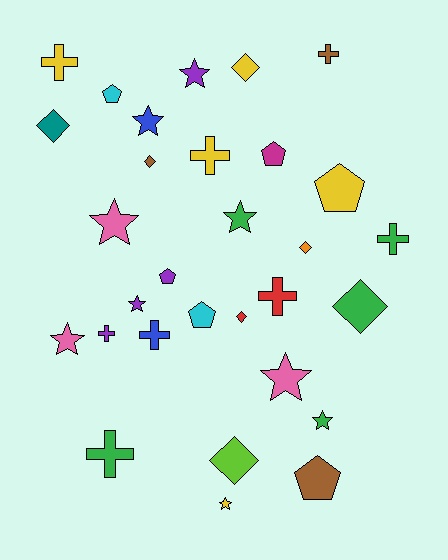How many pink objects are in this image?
There are 3 pink objects.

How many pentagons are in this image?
There are 6 pentagons.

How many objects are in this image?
There are 30 objects.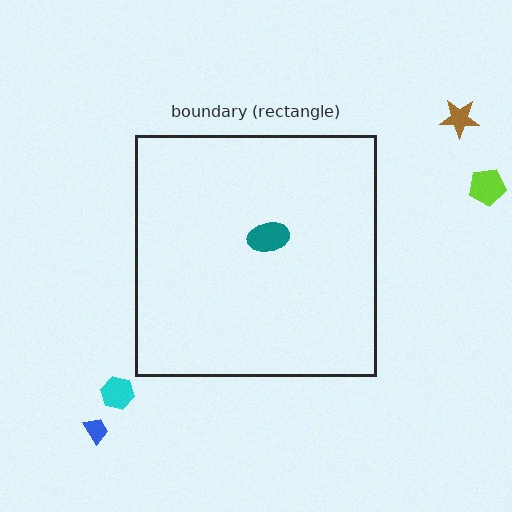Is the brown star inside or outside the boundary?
Outside.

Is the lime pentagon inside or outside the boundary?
Outside.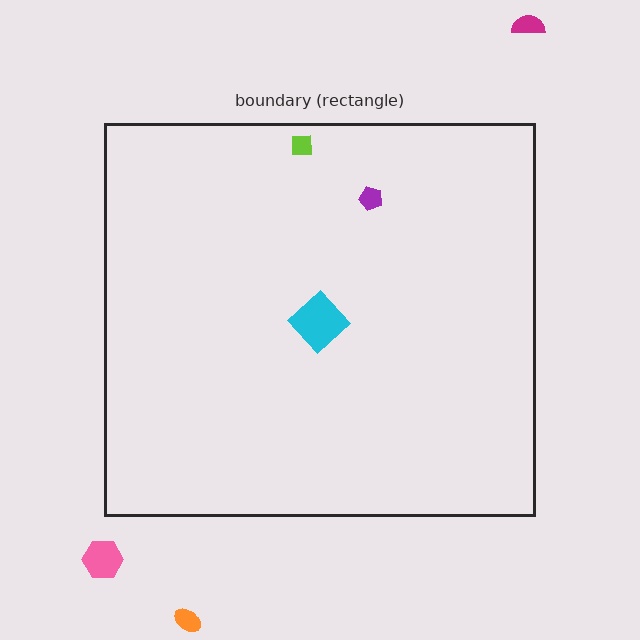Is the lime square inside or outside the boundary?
Inside.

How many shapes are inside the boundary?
3 inside, 3 outside.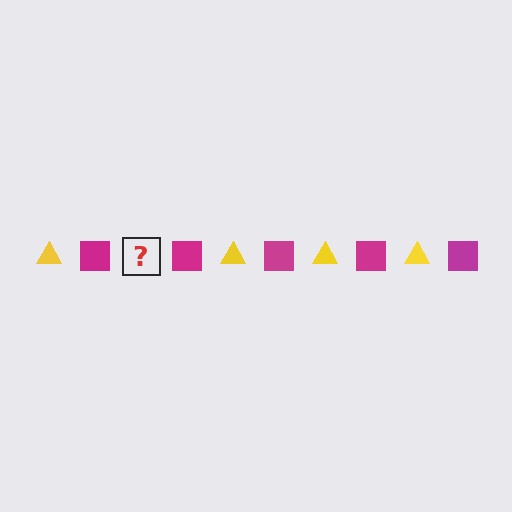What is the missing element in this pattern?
The missing element is a yellow triangle.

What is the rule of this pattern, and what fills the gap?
The rule is that the pattern alternates between yellow triangle and magenta square. The gap should be filled with a yellow triangle.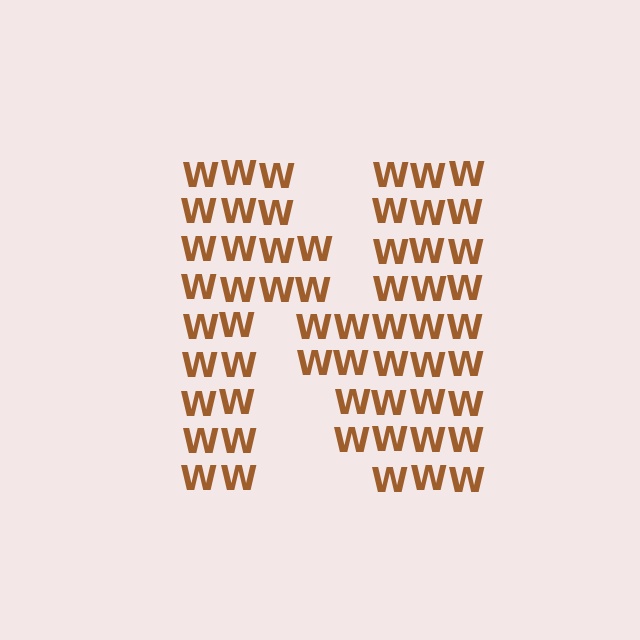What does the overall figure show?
The overall figure shows the letter N.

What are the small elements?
The small elements are letter W's.